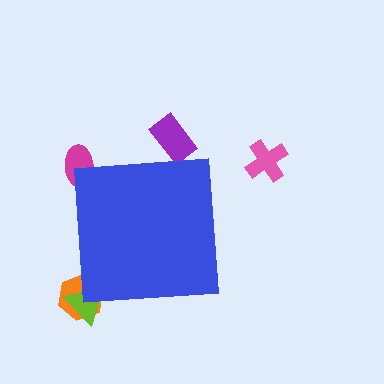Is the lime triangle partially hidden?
Yes, the lime triangle is partially hidden behind the blue square.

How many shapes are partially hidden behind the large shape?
4 shapes are partially hidden.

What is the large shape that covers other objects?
A blue square.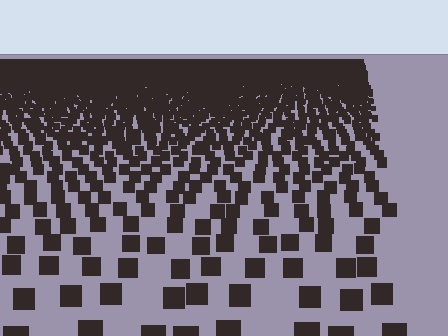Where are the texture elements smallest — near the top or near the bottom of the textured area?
Near the top.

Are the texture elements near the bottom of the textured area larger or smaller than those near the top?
Larger. Near the bottom, elements are closer to the viewer and appear at a bigger on-screen size.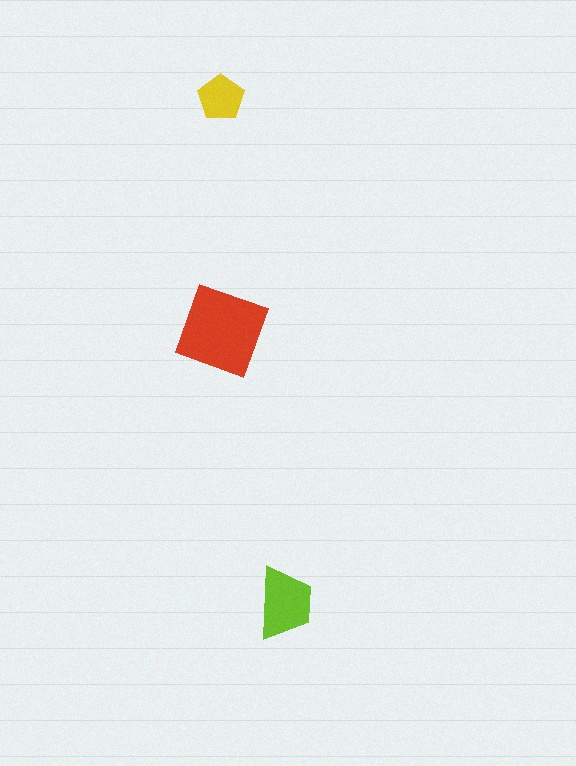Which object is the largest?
The red square.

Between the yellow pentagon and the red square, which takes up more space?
The red square.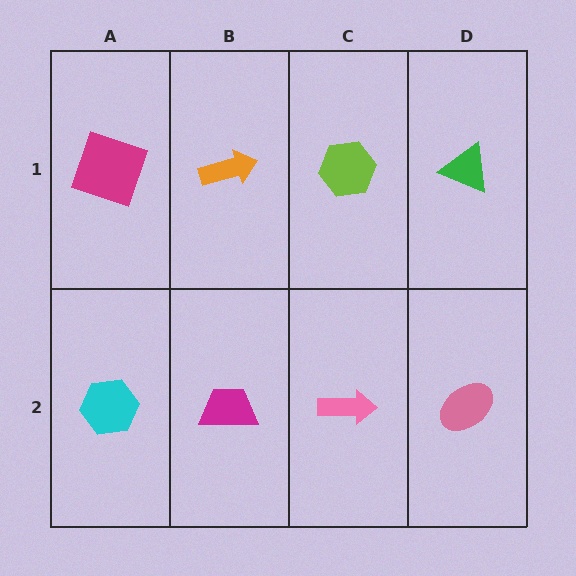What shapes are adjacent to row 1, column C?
A pink arrow (row 2, column C), an orange arrow (row 1, column B), a green triangle (row 1, column D).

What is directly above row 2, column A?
A magenta square.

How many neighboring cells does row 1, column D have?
2.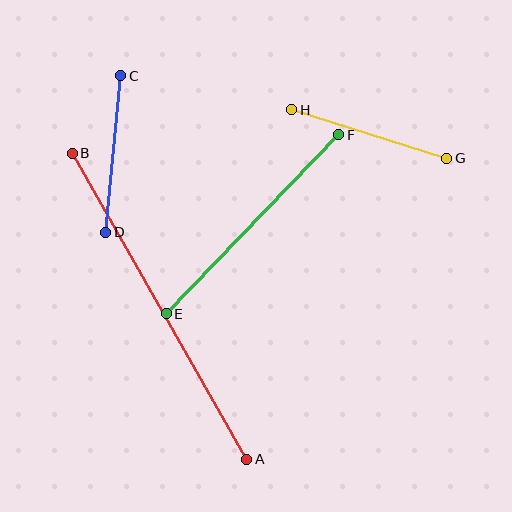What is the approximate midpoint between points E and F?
The midpoint is at approximately (252, 224) pixels.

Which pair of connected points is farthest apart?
Points A and B are farthest apart.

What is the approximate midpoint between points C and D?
The midpoint is at approximately (113, 154) pixels.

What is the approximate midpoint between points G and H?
The midpoint is at approximately (369, 134) pixels.